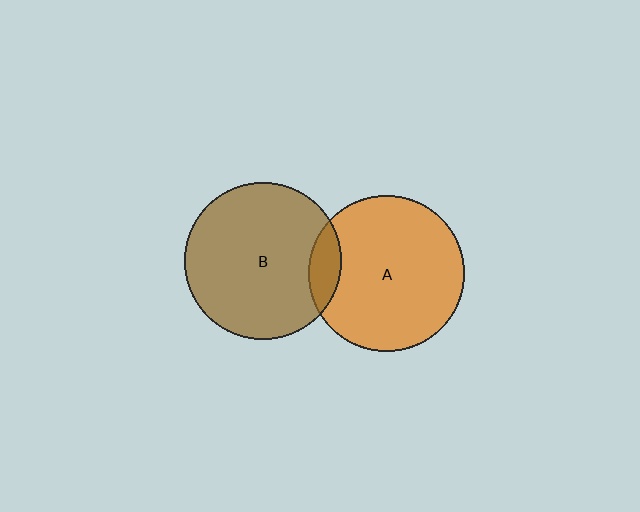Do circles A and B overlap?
Yes.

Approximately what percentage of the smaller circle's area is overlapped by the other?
Approximately 10%.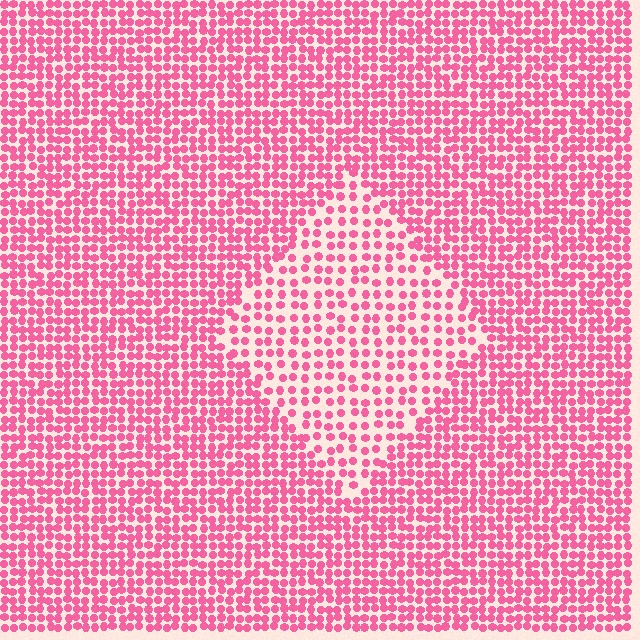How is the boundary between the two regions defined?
The boundary is defined by a change in element density (approximately 1.8x ratio). All elements are the same color, size, and shape.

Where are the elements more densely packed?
The elements are more densely packed outside the diamond boundary.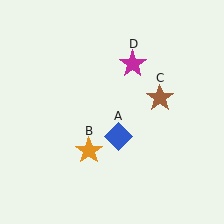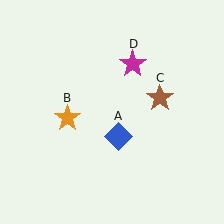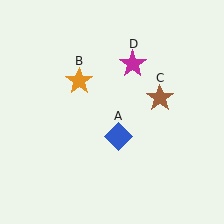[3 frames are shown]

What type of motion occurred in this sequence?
The orange star (object B) rotated clockwise around the center of the scene.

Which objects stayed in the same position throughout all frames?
Blue diamond (object A) and brown star (object C) and magenta star (object D) remained stationary.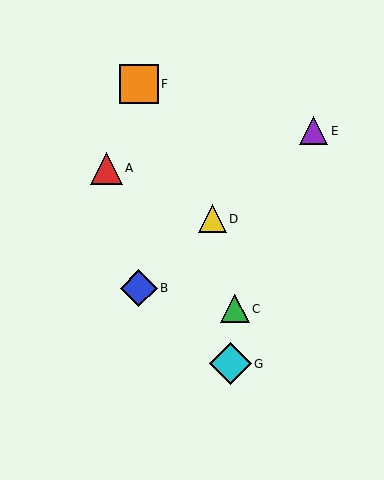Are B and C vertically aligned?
No, B is at x≈139 and C is at x≈235.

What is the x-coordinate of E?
Object E is at x≈314.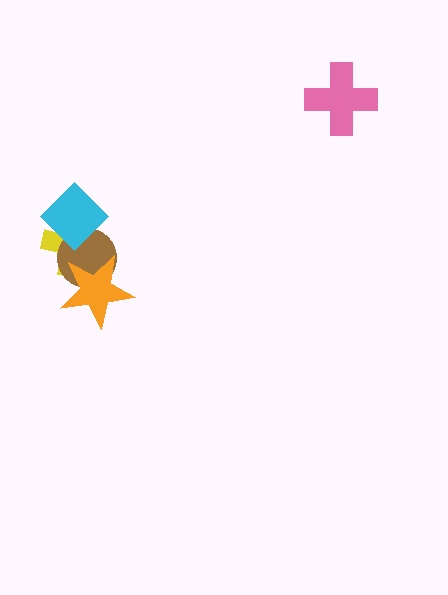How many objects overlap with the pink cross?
0 objects overlap with the pink cross.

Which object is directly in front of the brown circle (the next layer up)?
The orange star is directly in front of the brown circle.